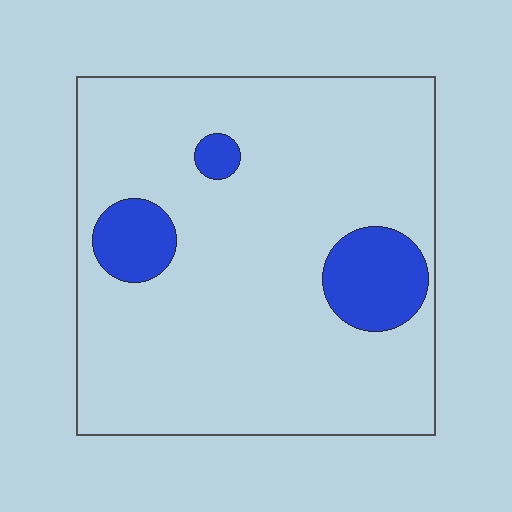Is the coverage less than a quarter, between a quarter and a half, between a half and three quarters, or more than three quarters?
Less than a quarter.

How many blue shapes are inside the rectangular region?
3.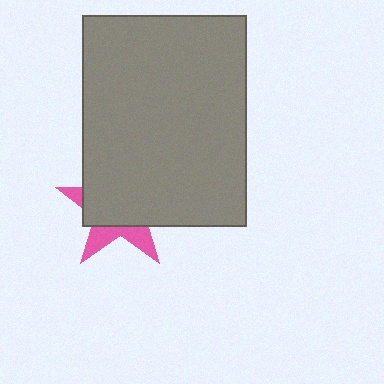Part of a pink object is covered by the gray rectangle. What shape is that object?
It is a star.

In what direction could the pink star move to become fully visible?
The pink star could move down. That would shift it out from behind the gray rectangle entirely.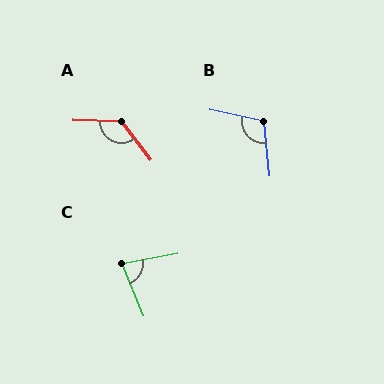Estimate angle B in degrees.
Approximately 108 degrees.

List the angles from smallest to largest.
C (79°), B (108°), A (129°).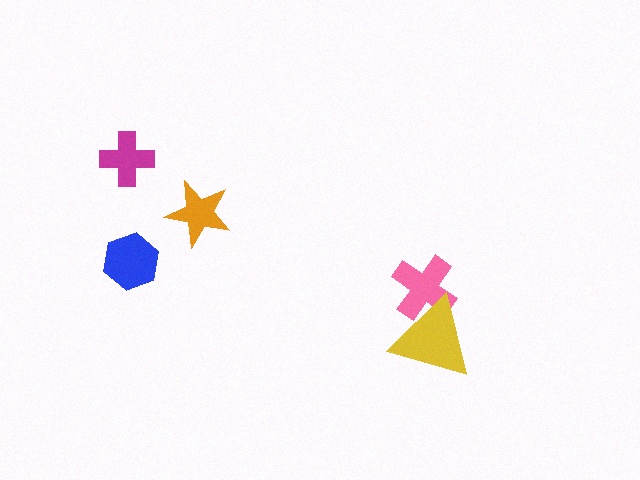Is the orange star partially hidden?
No, no other shape covers it.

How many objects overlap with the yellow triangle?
1 object overlaps with the yellow triangle.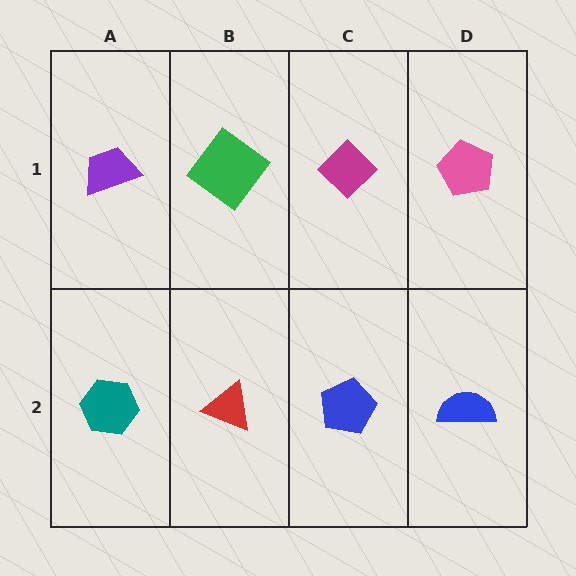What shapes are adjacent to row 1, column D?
A blue semicircle (row 2, column D), a magenta diamond (row 1, column C).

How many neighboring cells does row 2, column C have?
3.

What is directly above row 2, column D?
A pink pentagon.